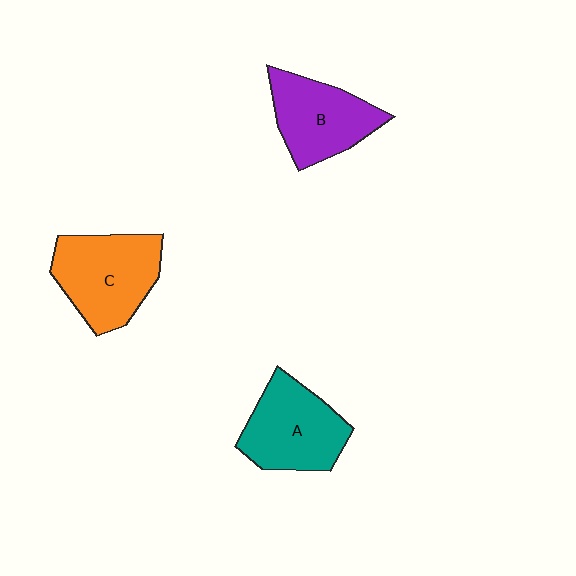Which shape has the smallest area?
Shape B (purple).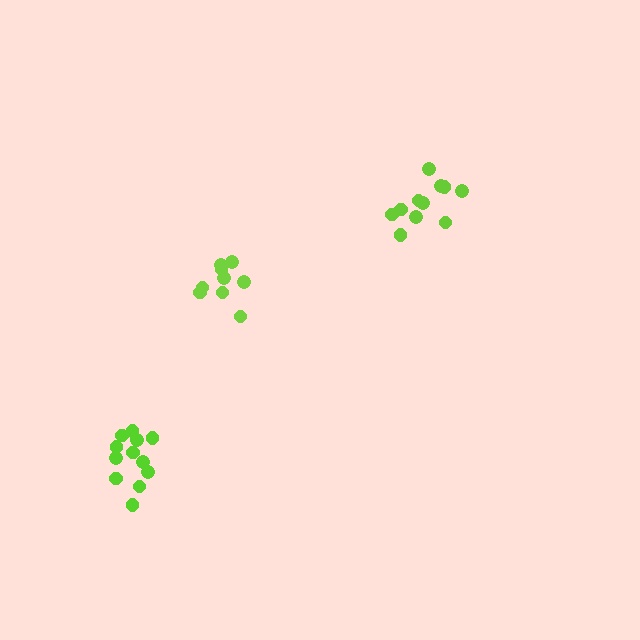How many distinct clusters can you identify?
There are 3 distinct clusters.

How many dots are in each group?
Group 1: 12 dots, Group 2: 11 dots, Group 3: 9 dots (32 total).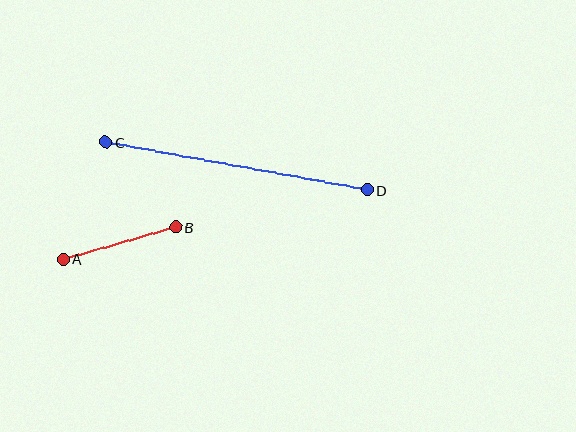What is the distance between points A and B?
The distance is approximately 117 pixels.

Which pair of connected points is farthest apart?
Points C and D are farthest apart.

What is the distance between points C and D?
The distance is approximately 266 pixels.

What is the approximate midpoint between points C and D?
The midpoint is at approximately (236, 166) pixels.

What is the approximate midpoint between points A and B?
The midpoint is at approximately (120, 243) pixels.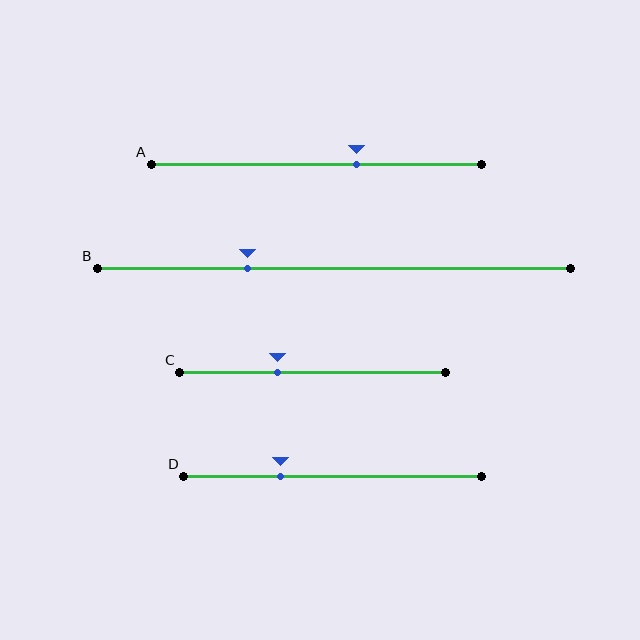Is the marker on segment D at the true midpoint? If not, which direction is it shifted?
No, the marker on segment D is shifted to the left by about 17% of the segment length.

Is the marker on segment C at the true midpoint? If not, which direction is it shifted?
No, the marker on segment C is shifted to the left by about 13% of the segment length.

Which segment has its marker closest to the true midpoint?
Segment A has its marker closest to the true midpoint.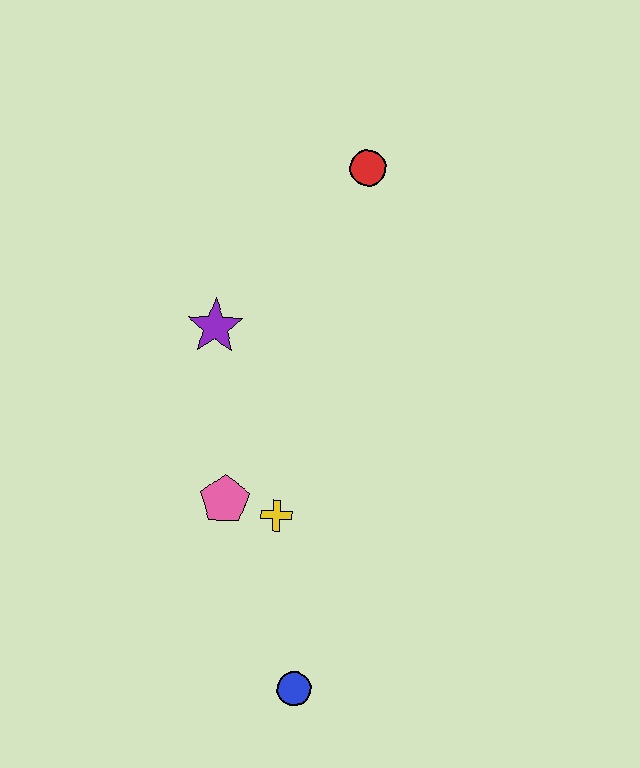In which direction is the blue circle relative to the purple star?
The blue circle is below the purple star.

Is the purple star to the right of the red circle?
No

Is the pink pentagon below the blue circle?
No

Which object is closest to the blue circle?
The yellow cross is closest to the blue circle.